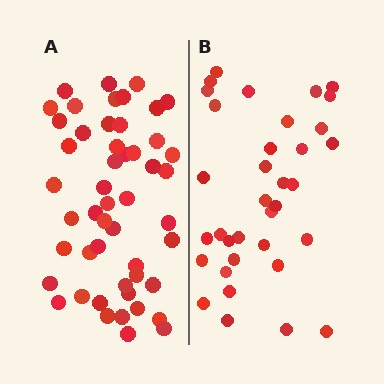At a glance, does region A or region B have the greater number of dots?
Region A (the left region) has more dots.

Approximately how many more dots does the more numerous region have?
Region A has approximately 15 more dots than region B.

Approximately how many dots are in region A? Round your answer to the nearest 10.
About 50 dots.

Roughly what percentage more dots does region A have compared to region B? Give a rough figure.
About 45% more.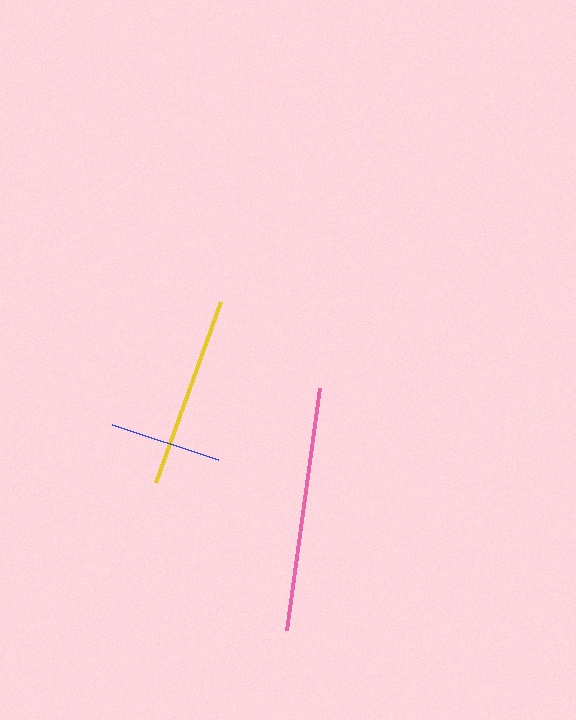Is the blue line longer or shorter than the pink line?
The pink line is longer than the blue line.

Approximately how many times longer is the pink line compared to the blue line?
The pink line is approximately 2.2 times the length of the blue line.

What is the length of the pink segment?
The pink segment is approximately 245 pixels long.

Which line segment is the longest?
The pink line is the longest at approximately 245 pixels.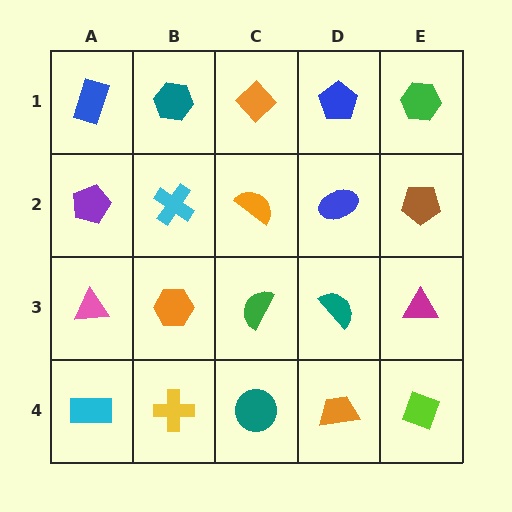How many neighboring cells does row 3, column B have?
4.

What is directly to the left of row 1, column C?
A teal hexagon.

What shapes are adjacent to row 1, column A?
A purple pentagon (row 2, column A), a teal hexagon (row 1, column B).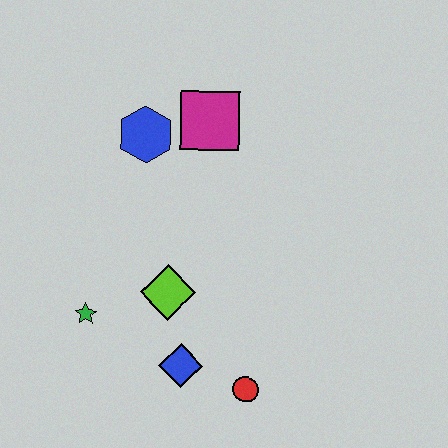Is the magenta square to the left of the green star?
No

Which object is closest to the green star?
The lime diamond is closest to the green star.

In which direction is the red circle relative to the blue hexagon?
The red circle is below the blue hexagon.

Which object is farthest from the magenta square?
The red circle is farthest from the magenta square.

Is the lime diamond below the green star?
No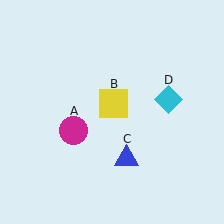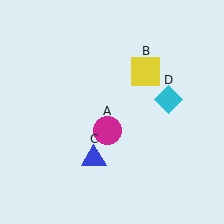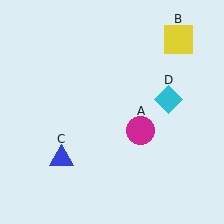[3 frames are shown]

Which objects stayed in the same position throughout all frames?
Cyan diamond (object D) remained stationary.